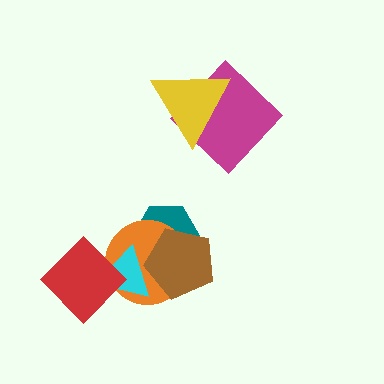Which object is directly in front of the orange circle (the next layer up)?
The brown pentagon is directly in front of the orange circle.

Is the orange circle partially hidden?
Yes, it is partially covered by another shape.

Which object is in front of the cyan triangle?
The red diamond is in front of the cyan triangle.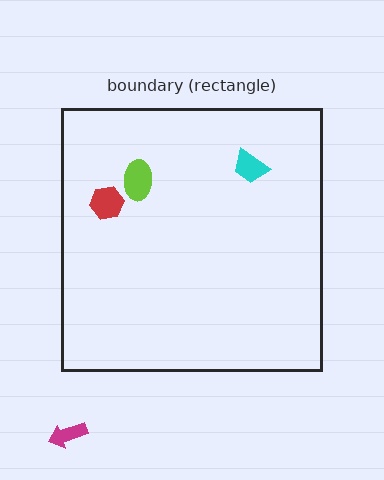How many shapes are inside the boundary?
3 inside, 1 outside.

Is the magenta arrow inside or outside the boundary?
Outside.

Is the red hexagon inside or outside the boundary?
Inside.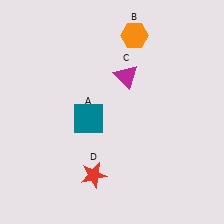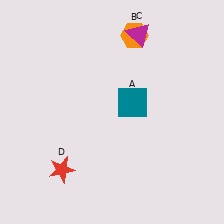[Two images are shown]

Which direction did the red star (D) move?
The red star (D) moved left.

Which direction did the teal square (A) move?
The teal square (A) moved right.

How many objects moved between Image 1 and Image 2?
3 objects moved between the two images.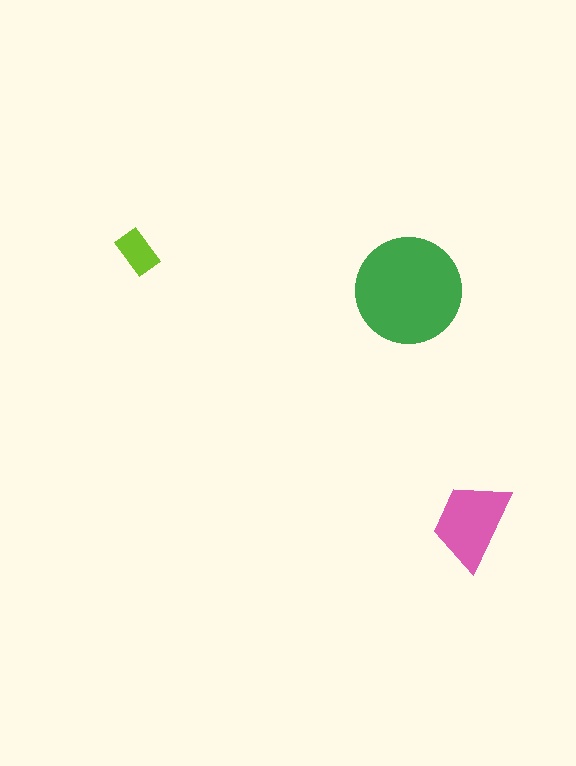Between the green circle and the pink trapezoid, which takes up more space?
The green circle.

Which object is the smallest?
The lime rectangle.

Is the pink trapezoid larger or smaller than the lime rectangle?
Larger.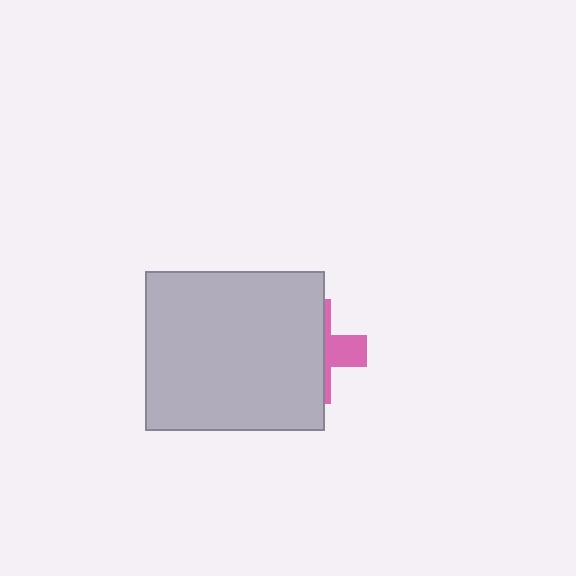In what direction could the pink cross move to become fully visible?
The pink cross could move right. That would shift it out from behind the light gray rectangle entirely.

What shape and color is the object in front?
The object in front is a light gray rectangle.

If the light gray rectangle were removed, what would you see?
You would see the complete pink cross.